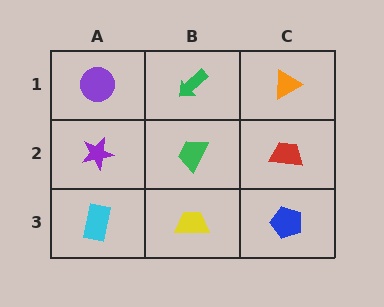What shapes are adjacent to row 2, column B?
A green arrow (row 1, column B), a yellow trapezoid (row 3, column B), a purple star (row 2, column A), a red trapezoid (row 2, column C).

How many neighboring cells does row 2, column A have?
3.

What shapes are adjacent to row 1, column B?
A green trapezoid (row 2, column B), a purple circle (row 1, column A), an orange triangle (row 1, column C).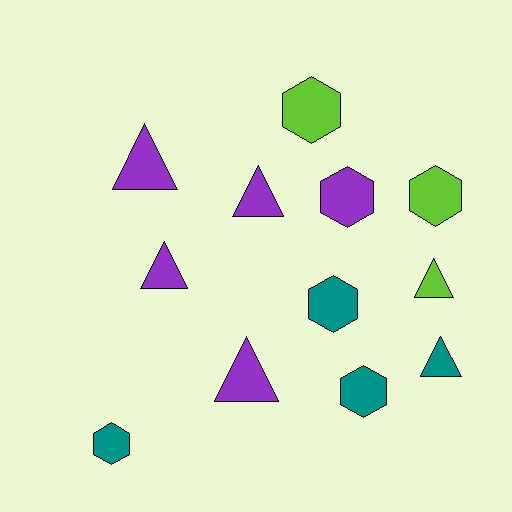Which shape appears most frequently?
Hexagon, with 6 objects.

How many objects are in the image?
There are 12 objects.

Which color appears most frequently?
Purple, with 5 objects.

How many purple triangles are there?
There are 4 purple triangles.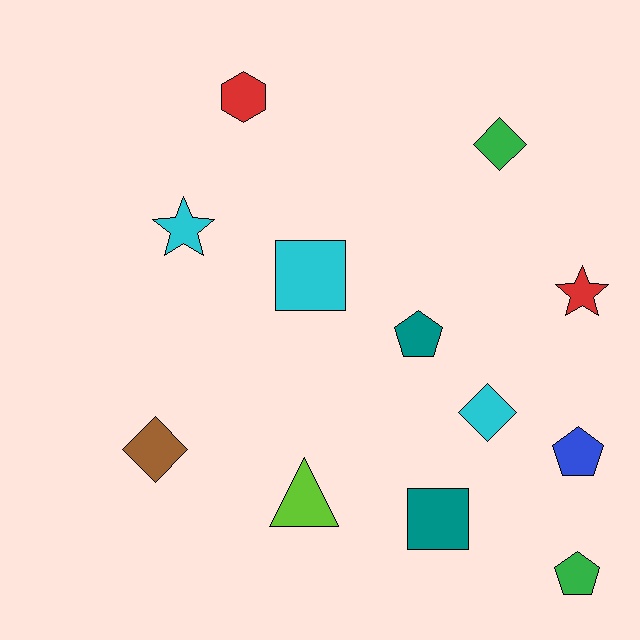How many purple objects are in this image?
There are no purple objects.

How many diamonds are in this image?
There are 3 diamonds.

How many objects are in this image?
There are 12 objects.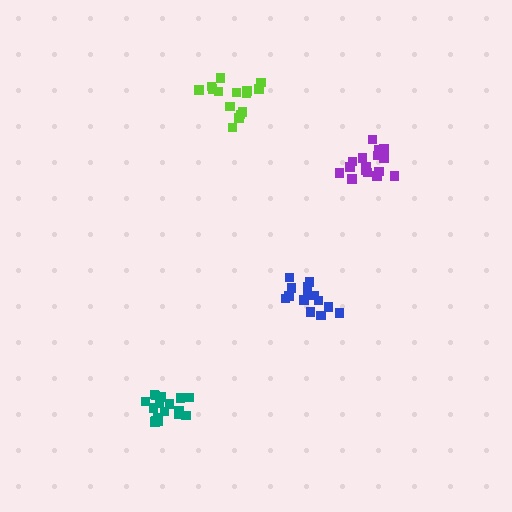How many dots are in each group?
Group 1: 16 dots, Group 2: 15 dots, Group 3: 15 dots, Group 4: 17 dots (63 total).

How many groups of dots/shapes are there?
There are 4 groups.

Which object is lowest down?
The teal cluster is bottommost.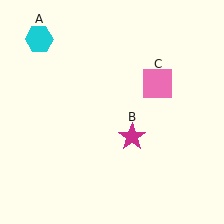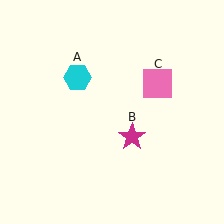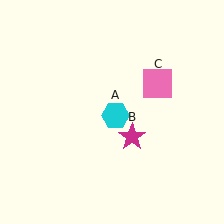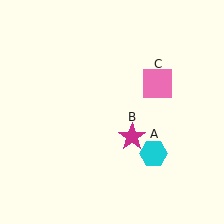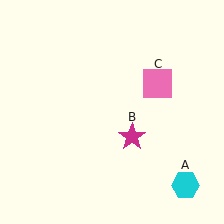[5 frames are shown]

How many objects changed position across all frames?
1 object changed position: cyan hexagon (object A).